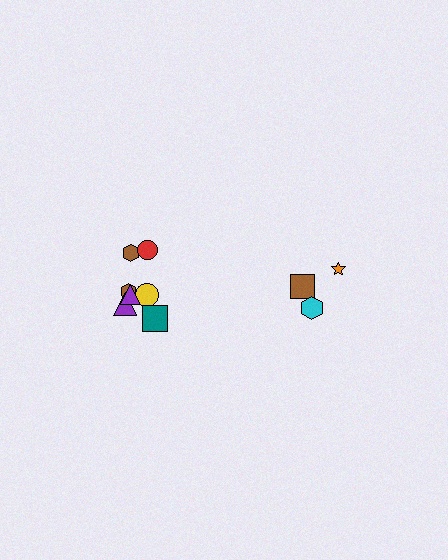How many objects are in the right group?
There are 3 objects.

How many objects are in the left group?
There are 8 objects.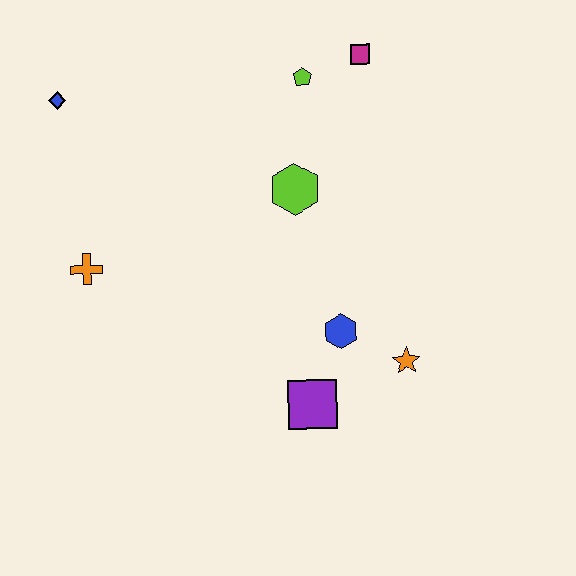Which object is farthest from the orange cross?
The magenta square is farthest from the orange cross.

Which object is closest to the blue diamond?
The orange cross is closest to the blue diamond.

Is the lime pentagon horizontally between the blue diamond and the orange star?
Yes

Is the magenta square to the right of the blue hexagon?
Yes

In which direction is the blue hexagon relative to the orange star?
The blue hexagon is to the left of the orange star.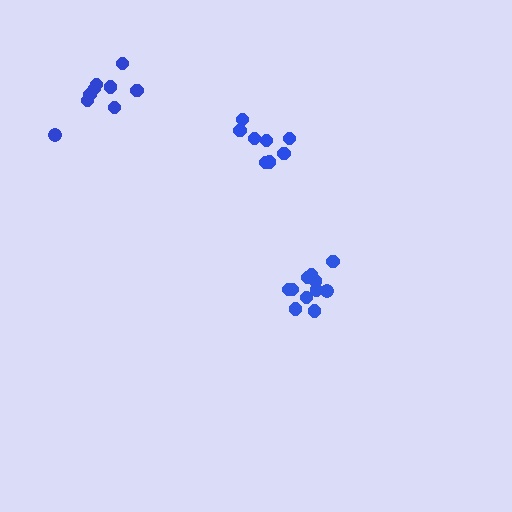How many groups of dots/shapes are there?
There are 3 groups.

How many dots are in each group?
Group 1: 8 dots, Group 2: 11 dots, Group 3: 9 dots (28 total).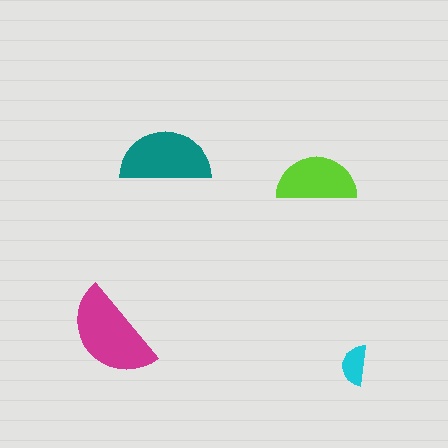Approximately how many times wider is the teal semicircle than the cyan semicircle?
About 2.5 times wider.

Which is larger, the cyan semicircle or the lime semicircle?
The lime one.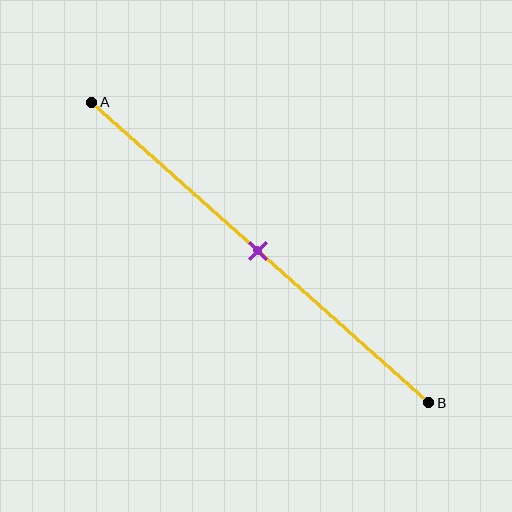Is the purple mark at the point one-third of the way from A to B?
No, the mark is at about 50% from A, not at the 33% one-third point.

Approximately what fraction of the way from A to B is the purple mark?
The purple mark is approximately 50% of the way from A to B.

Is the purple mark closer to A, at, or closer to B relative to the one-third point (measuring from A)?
The purple mark is closer to point B than the one-third point of segment AB.